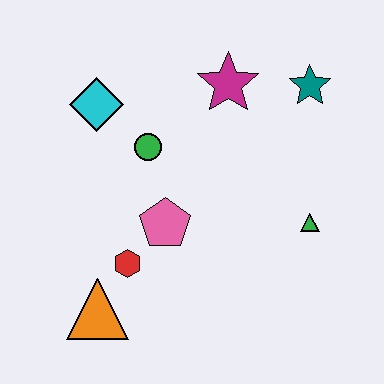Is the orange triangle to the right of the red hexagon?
No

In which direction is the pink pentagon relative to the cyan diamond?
The pink pentagon is below the cyan diamond.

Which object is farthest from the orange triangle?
The teal star is farthest from the orange triangle.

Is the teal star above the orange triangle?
Yes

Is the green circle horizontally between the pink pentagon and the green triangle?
No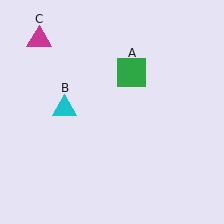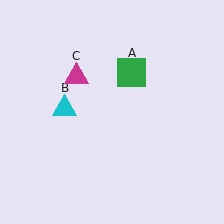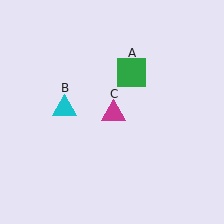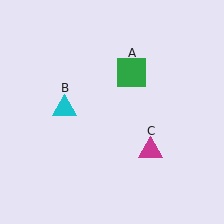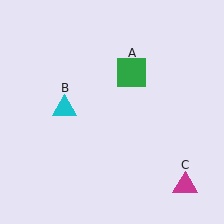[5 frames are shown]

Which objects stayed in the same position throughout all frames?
Green square (object A) and cyan triangle (object B) remained stationary.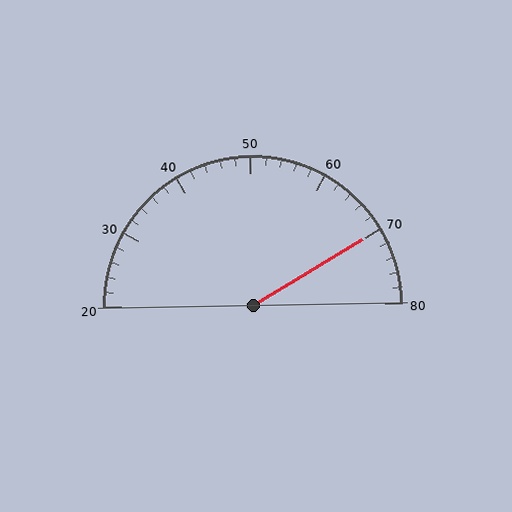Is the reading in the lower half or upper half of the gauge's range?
The reading is in the upper half of the range (20 to 80).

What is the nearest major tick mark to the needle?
The nearest major tick mark is 70.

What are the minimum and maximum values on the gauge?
The gauge ranges from 20 to 80.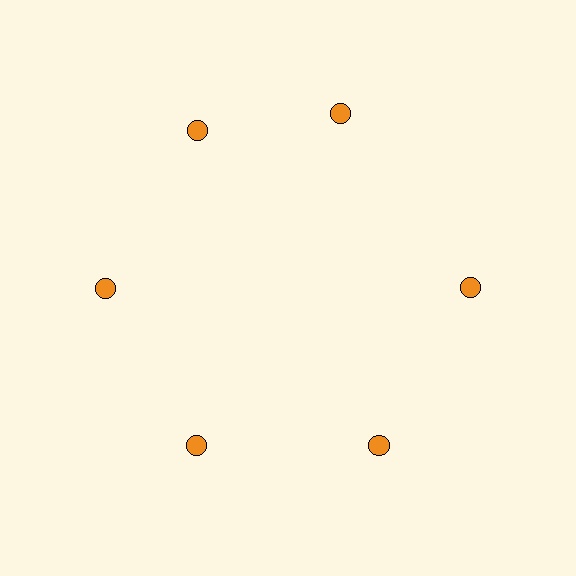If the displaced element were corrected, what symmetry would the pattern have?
It would have 6-fold rotational symmetry — the pattern would map onto itself every 60 degrees.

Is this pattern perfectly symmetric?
No. The 6 orange circles are arranged in a ring, but one element near the 1 o'clock position is rotated out of alignment along the ring, breaking the 6-fold rotational symmetry.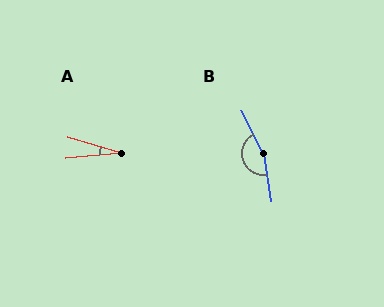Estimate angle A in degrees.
Approximately 22 degrees.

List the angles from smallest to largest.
A (22°), B (162°).